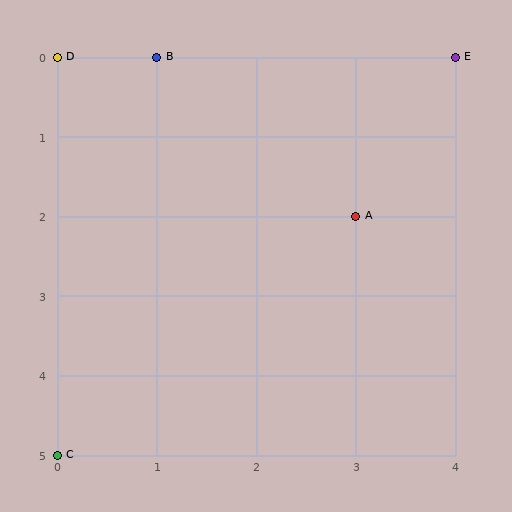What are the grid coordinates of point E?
Point E is at grid coordinates (4, 0).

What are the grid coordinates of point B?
Point B is at grid coordinates (1, 0).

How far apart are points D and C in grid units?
Points D and C are 5 rows apart.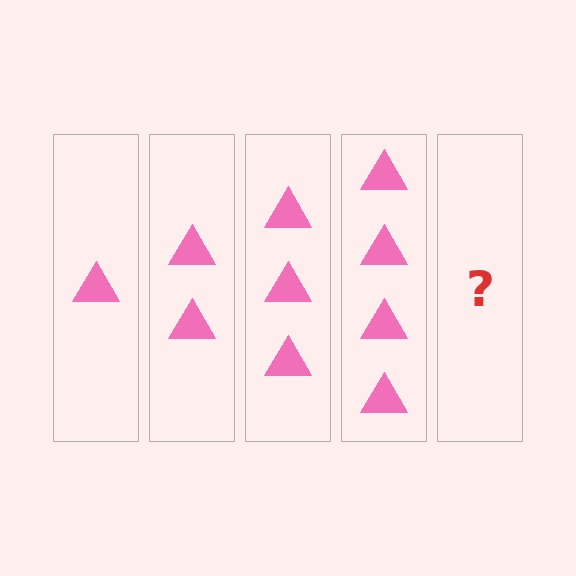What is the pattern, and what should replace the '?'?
The pattern is that each step adds one more triangle. The '?' should be 5 triangles.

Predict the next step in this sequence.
The next step is 5 triangles.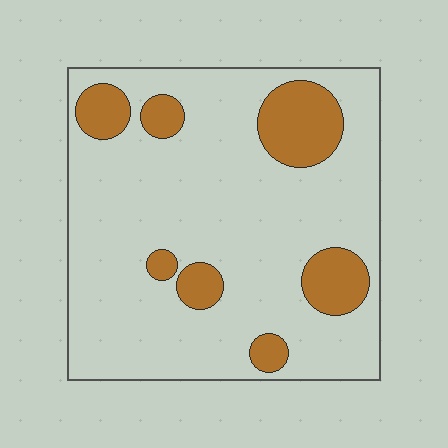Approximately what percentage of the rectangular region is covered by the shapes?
Approximately 20%.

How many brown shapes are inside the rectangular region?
7.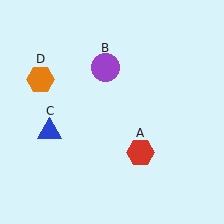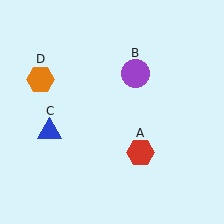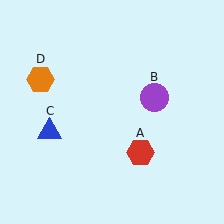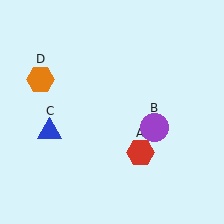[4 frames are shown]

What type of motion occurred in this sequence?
The purple circle (object B) rotated clockwise around the center of the scene.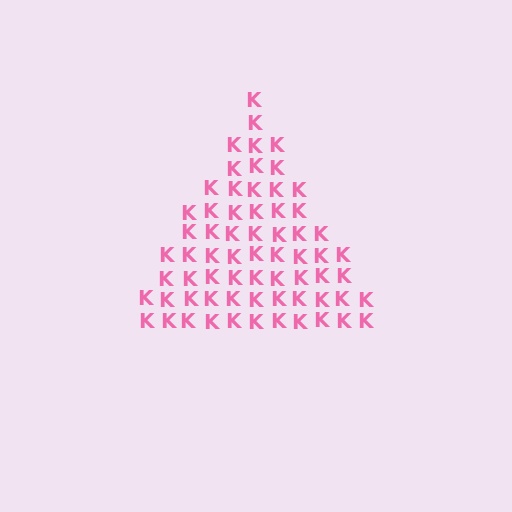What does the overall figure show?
The overall figure shows a triangle.